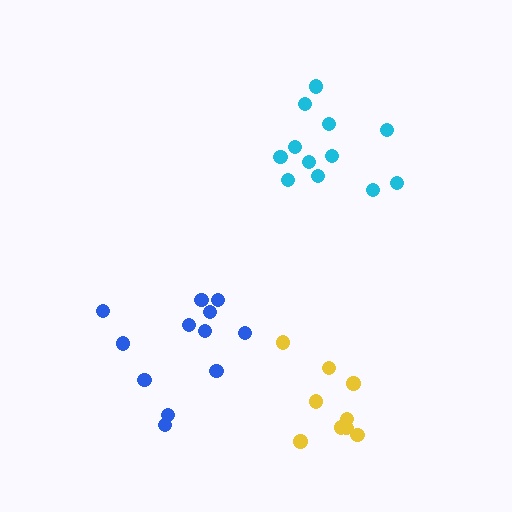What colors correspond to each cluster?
The clusters are colored: cyan, yellow, blue.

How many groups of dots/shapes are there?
There are 3 groups.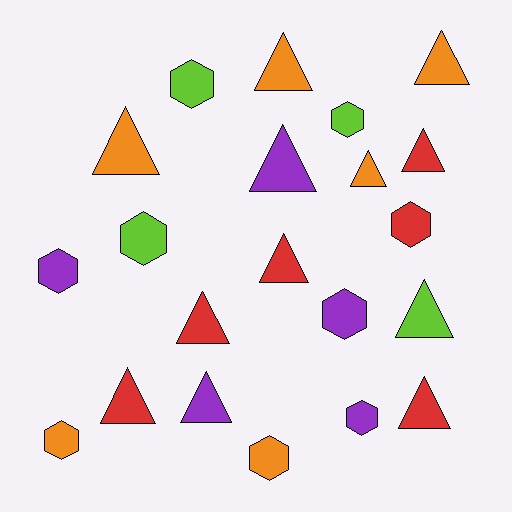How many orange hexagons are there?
There are 2 orange hexagons.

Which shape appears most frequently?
Triangle, with 12 objects.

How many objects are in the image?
There are 21 objects.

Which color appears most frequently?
Red, with 6 objects.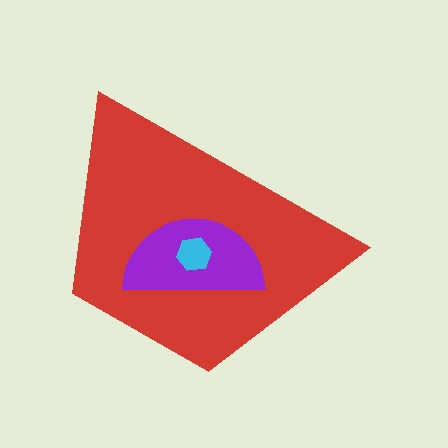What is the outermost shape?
The red trapezoid.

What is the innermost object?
The cyan hexagon.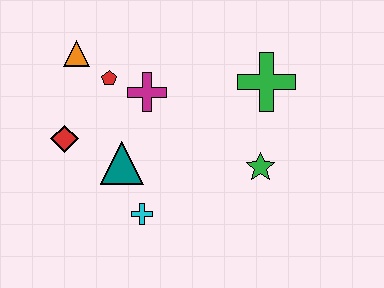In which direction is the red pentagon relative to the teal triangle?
The red pentagon is above the teal triangle.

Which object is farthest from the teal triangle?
The green cross is farthest from the teal triangle.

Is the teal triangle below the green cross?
Yes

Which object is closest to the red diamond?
The teal triangle is closest to the red diamond.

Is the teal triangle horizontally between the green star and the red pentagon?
Yes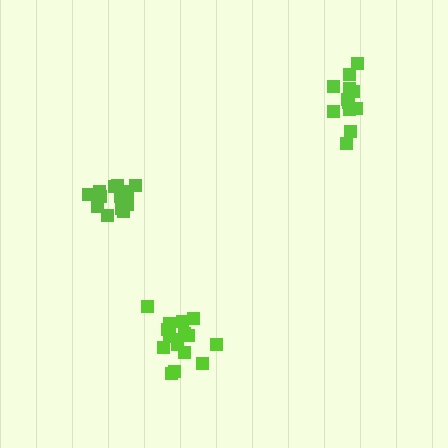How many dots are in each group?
Group 1: 12 dots, Group 2: 17 dots, Group 3: 15 dots (44 total).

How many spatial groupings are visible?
There are 3 spatial groupings.